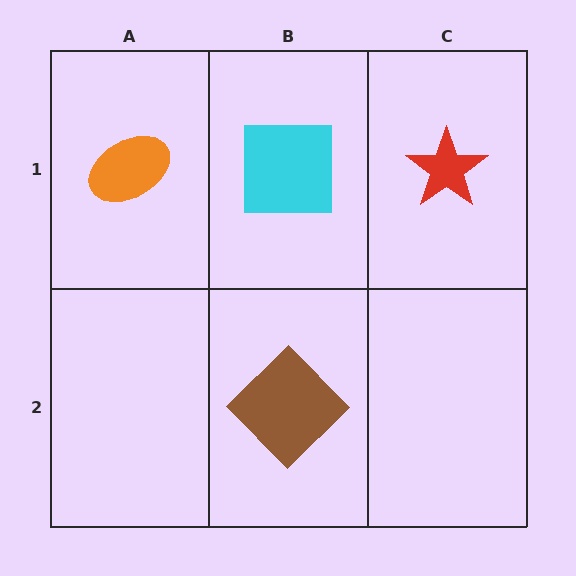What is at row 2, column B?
A brown diamond.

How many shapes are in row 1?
3 shapes.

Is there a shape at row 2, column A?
No, that cell is empty.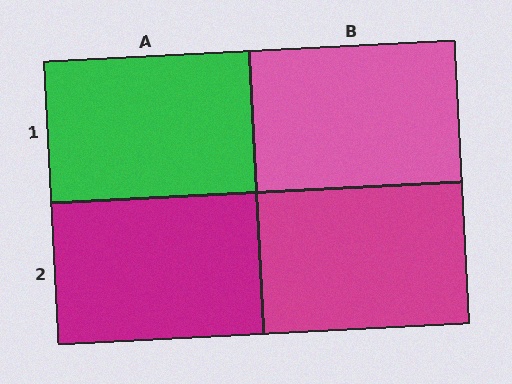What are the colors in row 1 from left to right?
Green, pink.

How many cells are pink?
1 cell is pink.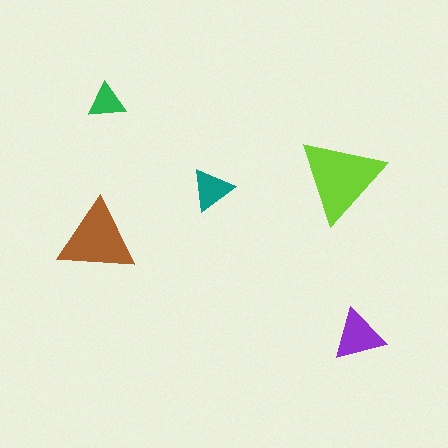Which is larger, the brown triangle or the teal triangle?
The brown one.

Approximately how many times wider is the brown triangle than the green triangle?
About 2 times wider.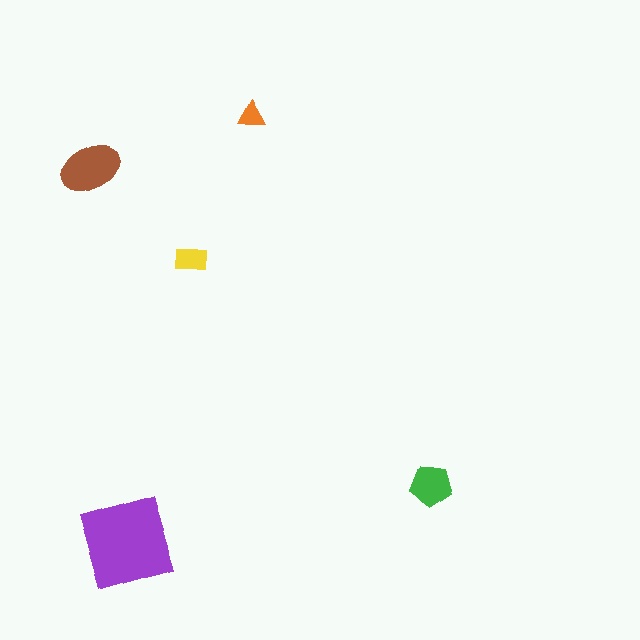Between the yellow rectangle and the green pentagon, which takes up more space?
The green pentagon.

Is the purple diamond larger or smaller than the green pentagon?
Larger.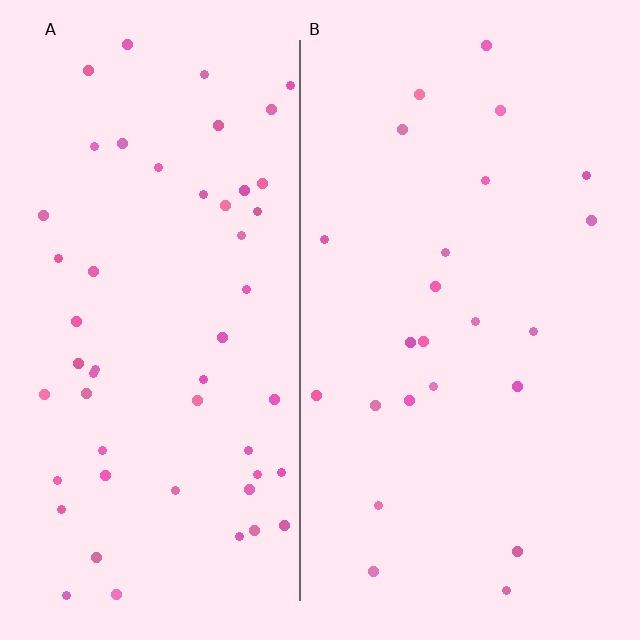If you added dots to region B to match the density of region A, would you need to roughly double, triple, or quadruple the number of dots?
Approximately double.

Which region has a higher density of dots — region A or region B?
A (the left).